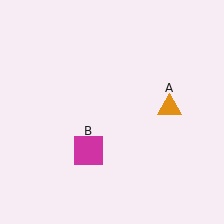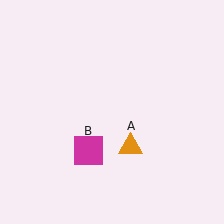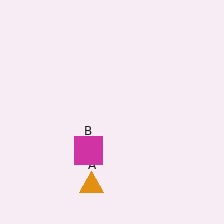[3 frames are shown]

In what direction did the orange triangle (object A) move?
The orange triangle (object A) moved down and to the left.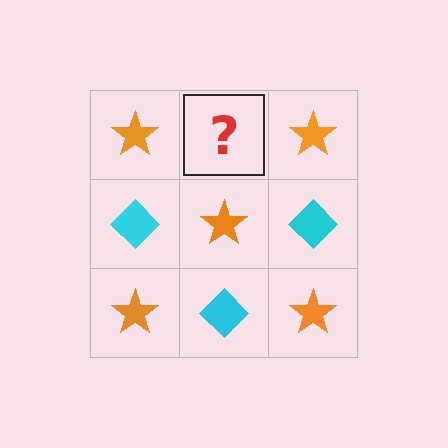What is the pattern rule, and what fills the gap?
The rule is that it alternates orange star and cyan diamond in a checkerboard pattern. The gap should be filled with a cyan diamond.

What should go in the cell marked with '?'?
The missing cell should contain a cyan diamond.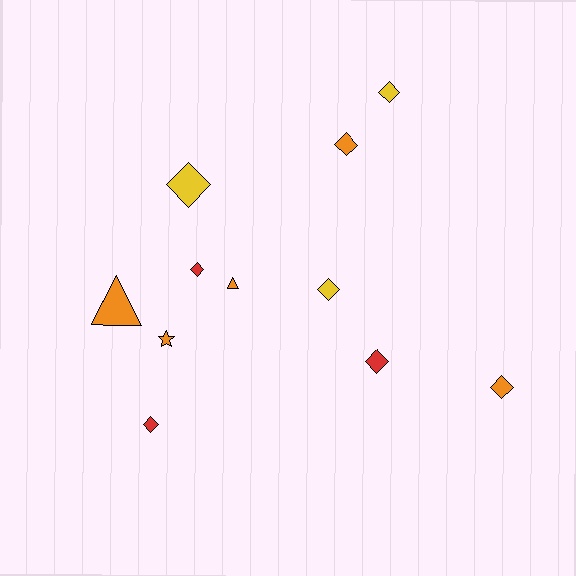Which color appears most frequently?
Orange, with 5 objects.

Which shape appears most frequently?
Diamond, with 8 objects.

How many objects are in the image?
There are 11 objects.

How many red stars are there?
There are no red stars.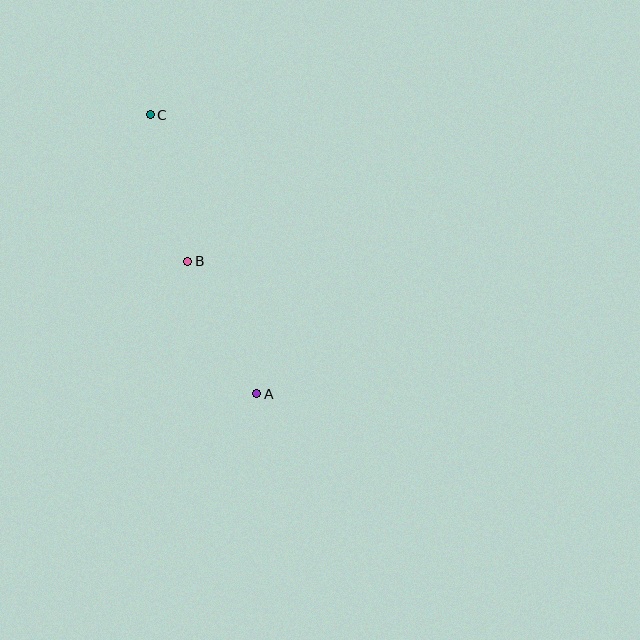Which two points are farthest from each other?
Points A and C are farthest from each other.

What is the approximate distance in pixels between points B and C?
The distance between B and C is approximately 151 pixels.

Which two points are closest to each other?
Points A and B are closest to each other.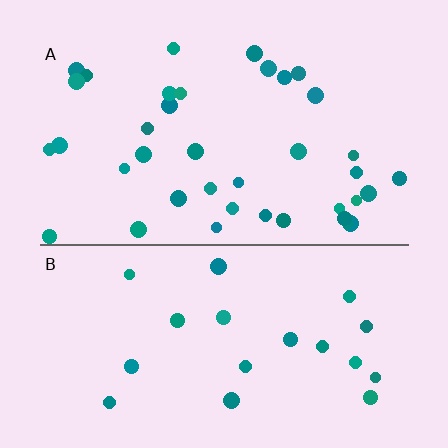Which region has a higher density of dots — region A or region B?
A (the top).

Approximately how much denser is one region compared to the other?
Approximately 1.9× — region A over region B.